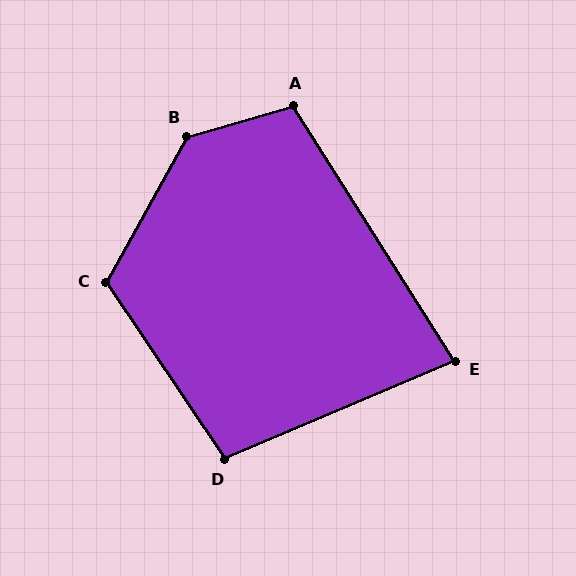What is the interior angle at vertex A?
Approximately 106 degrees (obtuse).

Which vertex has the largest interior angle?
B, at approximately 135 degrees.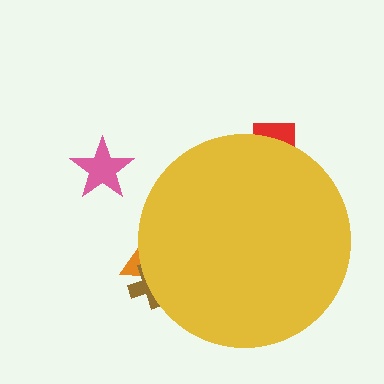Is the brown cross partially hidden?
Yes, the brown cross is partially hidden behind the yellow circle.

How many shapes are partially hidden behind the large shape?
3 shapes are partially hidden.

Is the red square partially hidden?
Yes, the red square is partially hidden behind the yellow circle.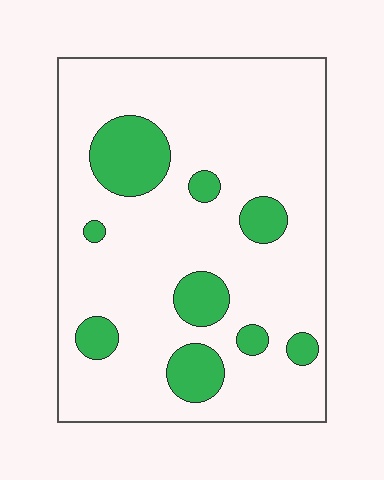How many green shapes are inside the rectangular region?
9.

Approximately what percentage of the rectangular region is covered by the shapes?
Approximately 15%.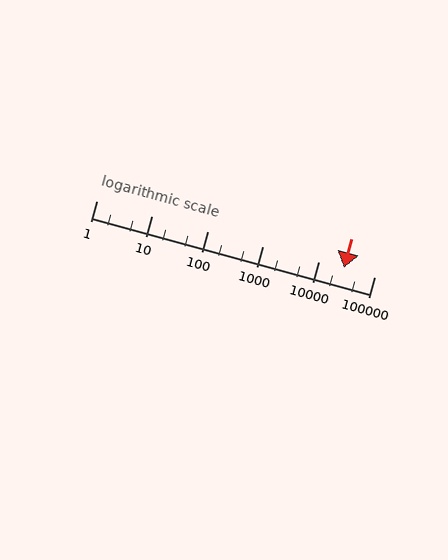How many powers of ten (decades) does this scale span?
The scale spans 5 decades, from 1 to 100000.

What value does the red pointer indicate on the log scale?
The pointer indicates approximately 28000.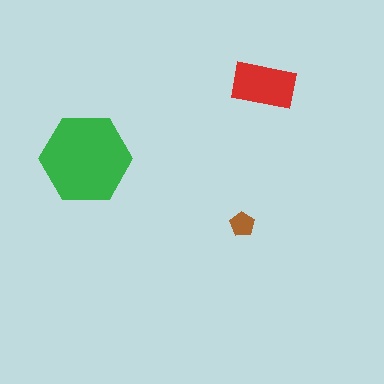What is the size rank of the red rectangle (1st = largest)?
2nd.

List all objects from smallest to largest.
The brown pentagon, the red rectangle, the green hexagon.